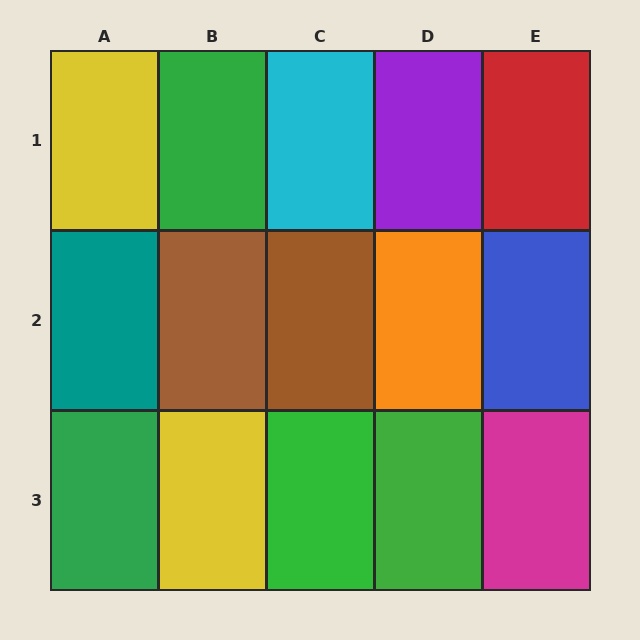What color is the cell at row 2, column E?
Blue.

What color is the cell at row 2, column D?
Orange.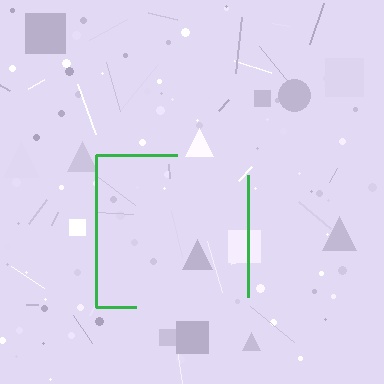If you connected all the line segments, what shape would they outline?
They would outline a square.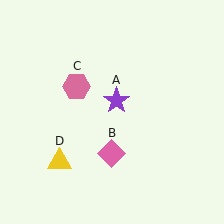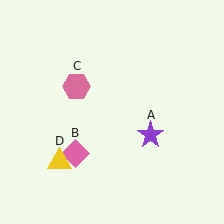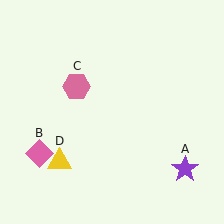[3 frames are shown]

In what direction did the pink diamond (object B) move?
The pink diamond (object B) moved left.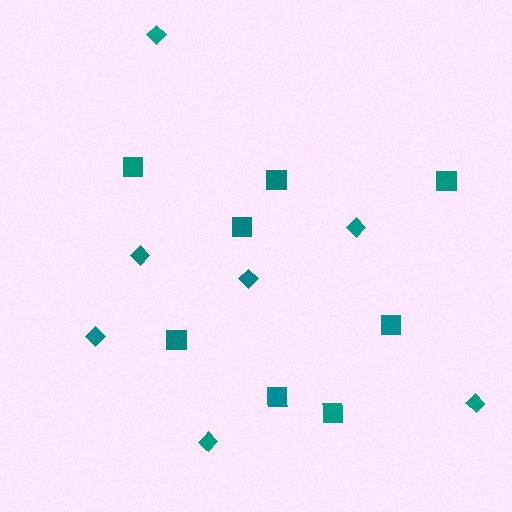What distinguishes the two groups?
There are 2 groups: one group of squares (8) and one group of diamonds (7).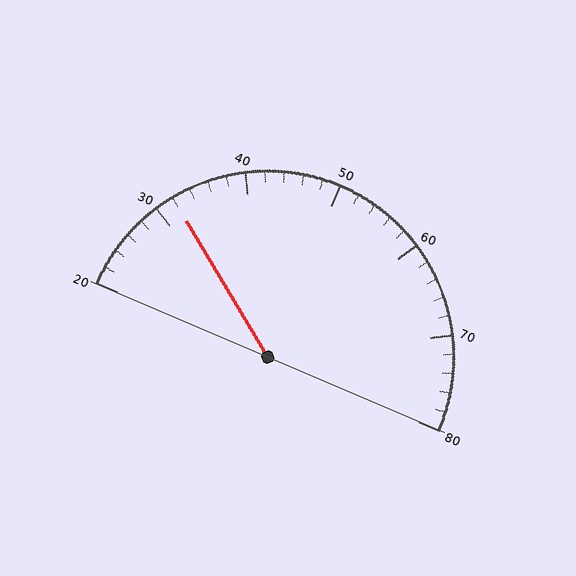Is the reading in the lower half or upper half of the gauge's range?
The reading is in the lower half of the range (20 to 80).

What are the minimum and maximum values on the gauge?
The gauge ranges from 20 to 80.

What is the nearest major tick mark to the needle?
The nearest major tick mark is 30.